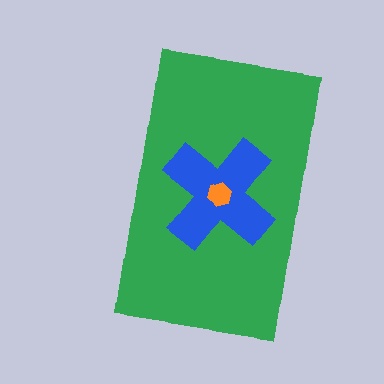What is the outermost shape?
The green rectangle.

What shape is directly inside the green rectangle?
The blue cross.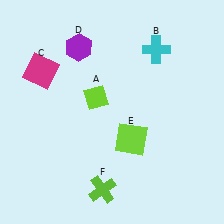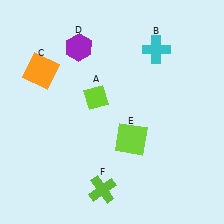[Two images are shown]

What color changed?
The square (C) changed from magenta in Image 1 to orange in Image 2.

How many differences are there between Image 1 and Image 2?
There is 1 difference between the two images.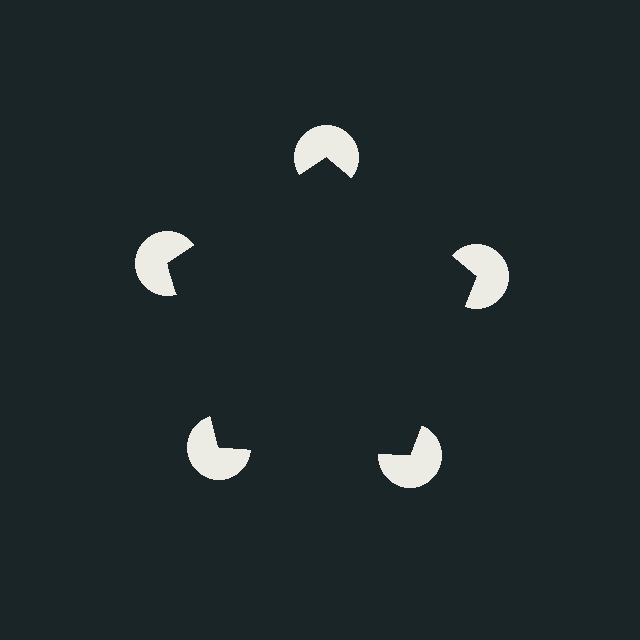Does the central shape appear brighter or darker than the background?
It typically appears slightly darker than the background, even though no actual brightness change is drawn.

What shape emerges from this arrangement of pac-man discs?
An illusory pentagon — its edges are inferred from the aligned wedge cuts in the pac-man discs, not physically drawn.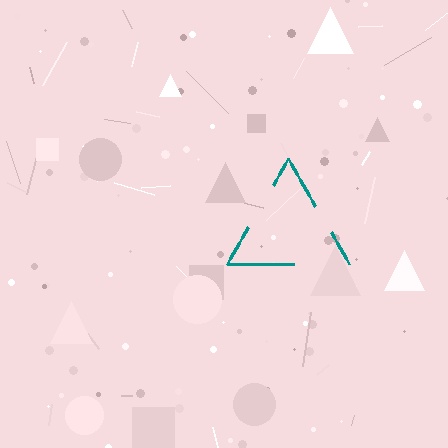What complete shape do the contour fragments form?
The contour fragments form a triangle.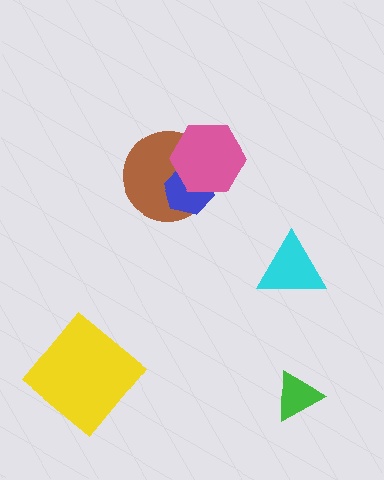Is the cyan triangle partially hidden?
No, no other shape covers it.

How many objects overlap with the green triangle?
0 objects overlap with the green triangle.